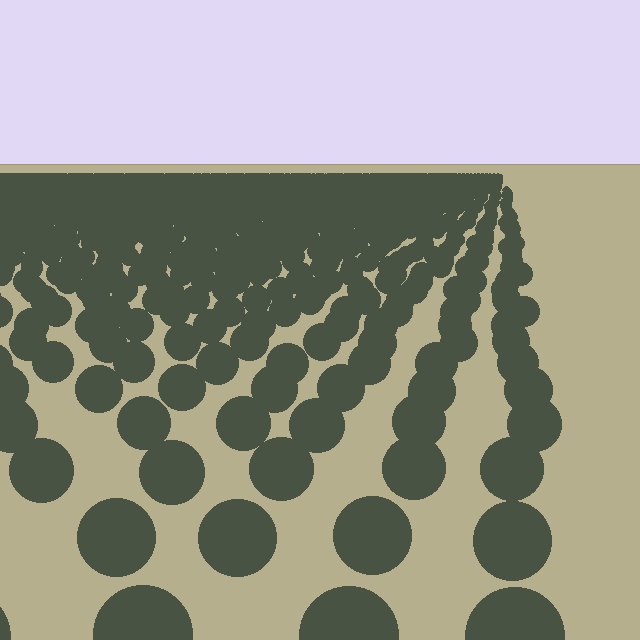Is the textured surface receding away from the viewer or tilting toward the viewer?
The surface is receding away from the viewer. Texture elements get smaller and denser toward the top.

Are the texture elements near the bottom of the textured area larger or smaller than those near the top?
Larger. Near the bottom, elements are closer to the viewer and appear at a bigger on-screen size.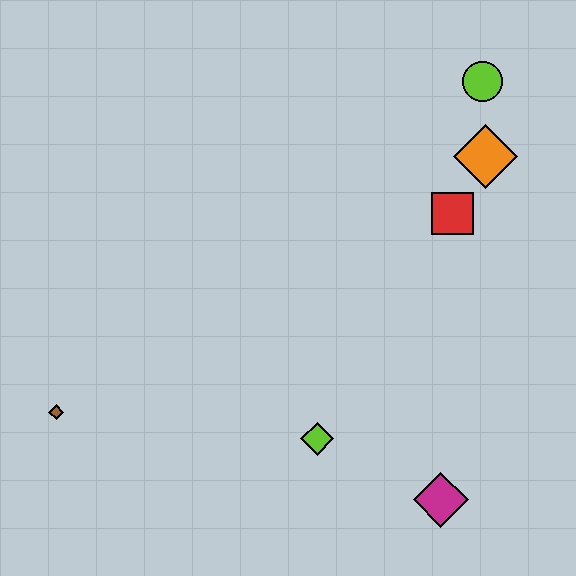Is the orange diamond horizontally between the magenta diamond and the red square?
No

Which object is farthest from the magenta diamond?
The lime circle is farthest from the magenta diamond.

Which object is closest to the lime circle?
The orange diamond is closest to the lime circle.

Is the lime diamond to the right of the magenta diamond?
No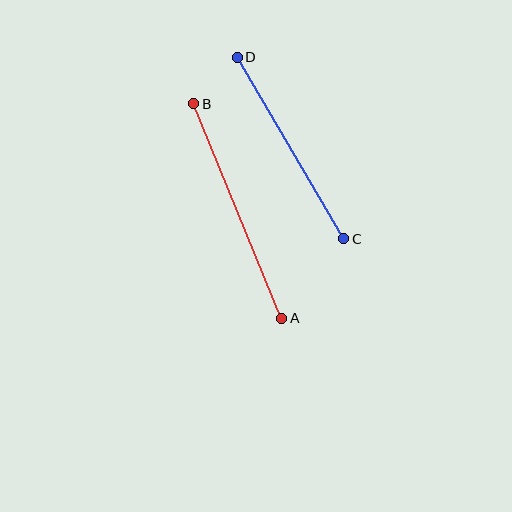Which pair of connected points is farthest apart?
Points A and B are farthest apart.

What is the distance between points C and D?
The distance is approximately 210 pixels.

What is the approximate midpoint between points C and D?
The midpoint is at approximately (290, 148) pixels.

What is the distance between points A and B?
The distance is approximately 231 pixels.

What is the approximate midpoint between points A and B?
The midpoint is at approximately (238, 211) pixels.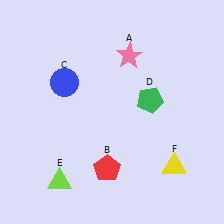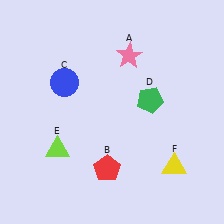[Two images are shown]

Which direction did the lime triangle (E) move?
The lime triangle (E) moved up.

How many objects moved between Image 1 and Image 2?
1 object moved between the two images.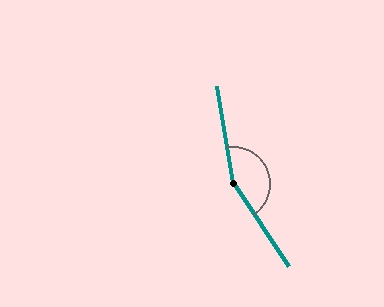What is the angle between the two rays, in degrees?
Approximately 156 degrees.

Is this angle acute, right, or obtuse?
It is obtuse.